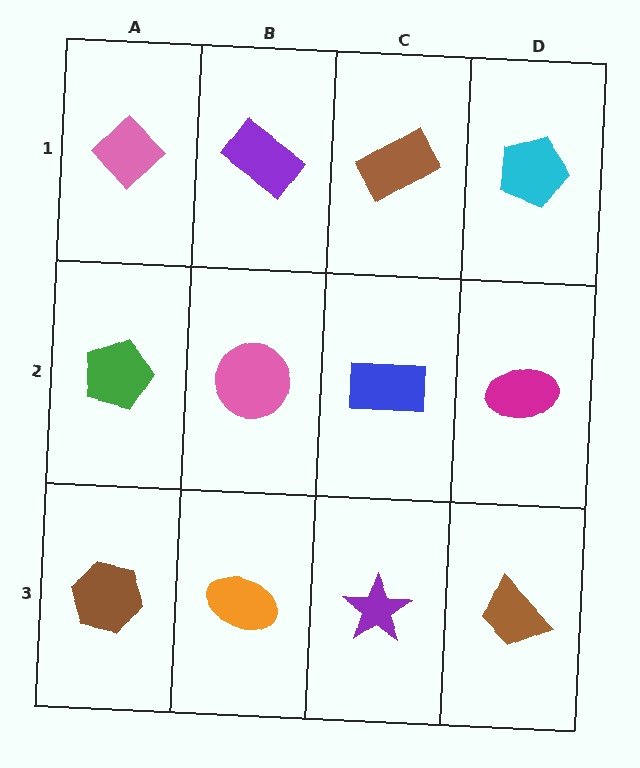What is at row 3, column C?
A purple star.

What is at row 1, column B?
A purple rectangle.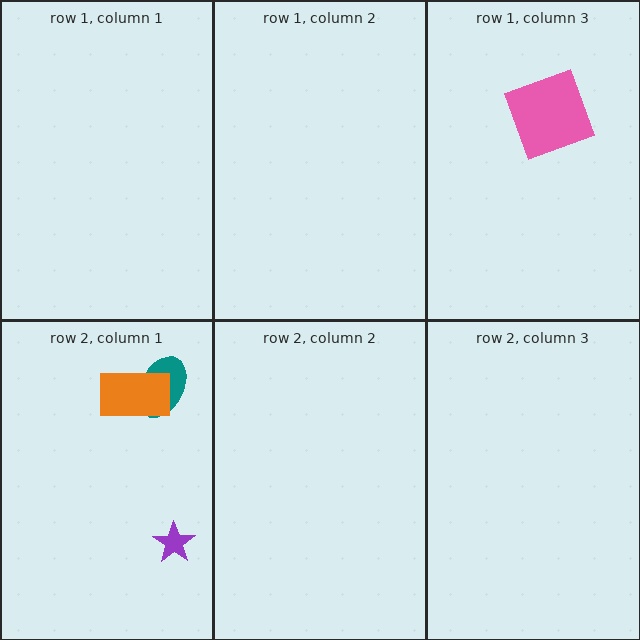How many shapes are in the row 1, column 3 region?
1.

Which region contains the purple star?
The row 2, column 1 region.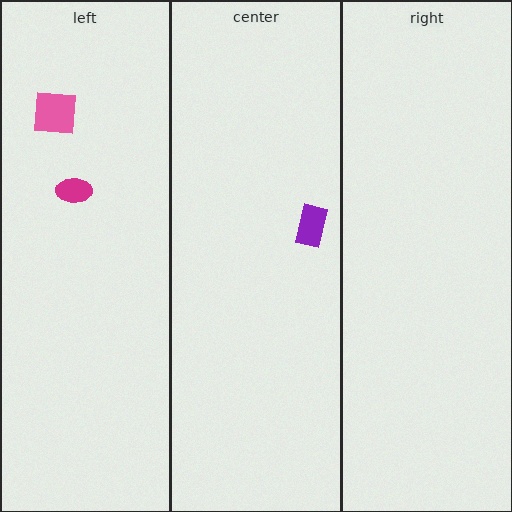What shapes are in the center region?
The purple rectangle.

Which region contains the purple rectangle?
The center region.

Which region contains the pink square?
The left region.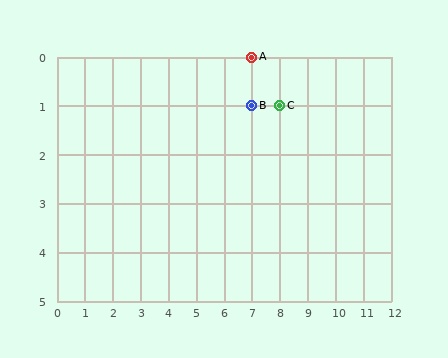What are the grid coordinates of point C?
Point C is at grid coordinates (8, 1).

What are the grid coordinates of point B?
Point B is at grid coordinates (7, 1).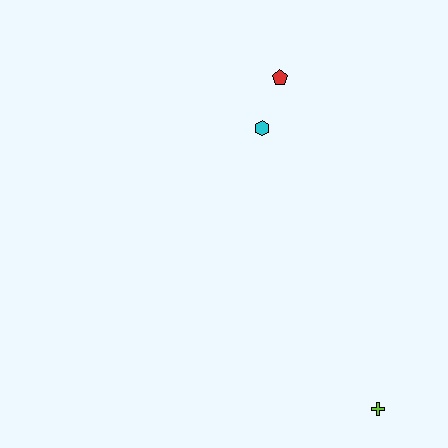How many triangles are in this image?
There are no triangles.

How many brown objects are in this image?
There are no brown objects.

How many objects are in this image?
There are 3 objects.